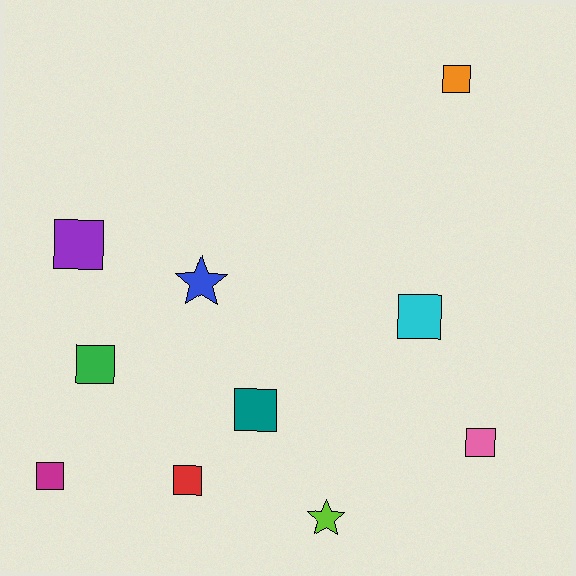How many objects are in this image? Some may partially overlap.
There are 10 objects.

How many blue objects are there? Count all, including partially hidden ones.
There is 1 blue object.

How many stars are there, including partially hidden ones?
There are 2 stars.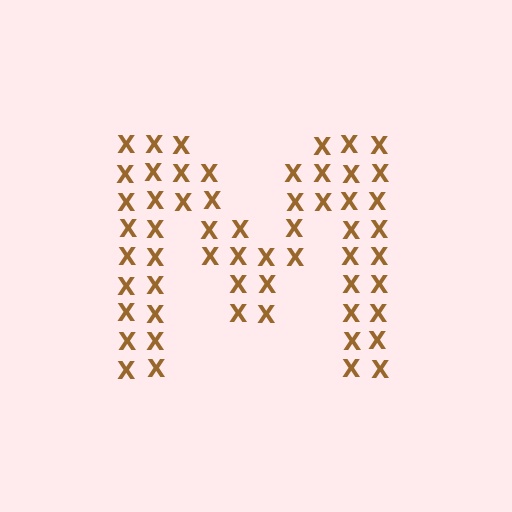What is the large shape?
The large shape is the letter M.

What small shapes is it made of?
It is made of small letter X's.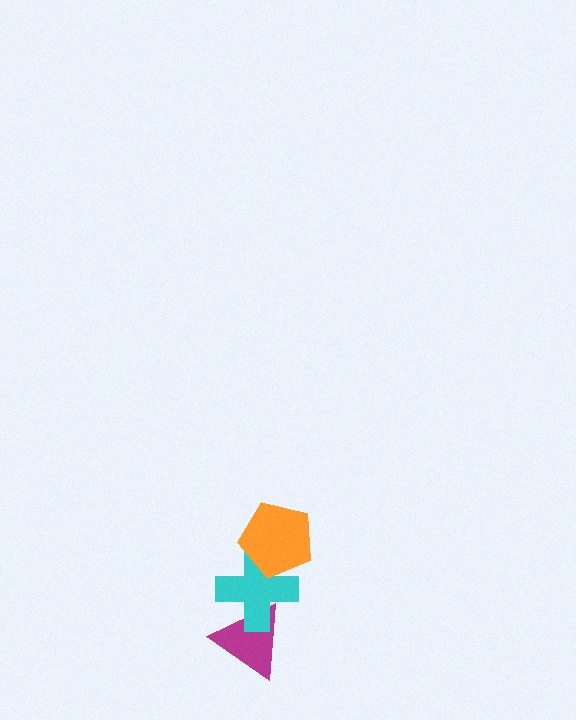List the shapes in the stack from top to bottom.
From top to bottom: the orange pentagon, the cyan cross, the magenta triangle.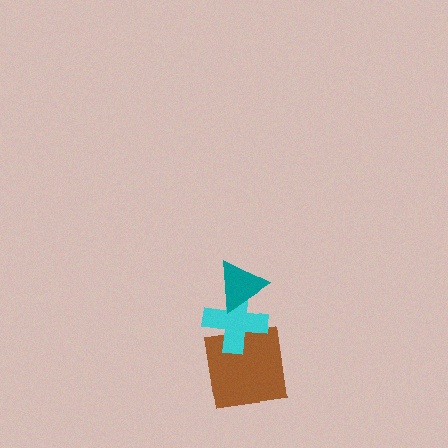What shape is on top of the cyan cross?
The teal triangle is on top of the cyan cross.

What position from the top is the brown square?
The brown square is 3rd from the top.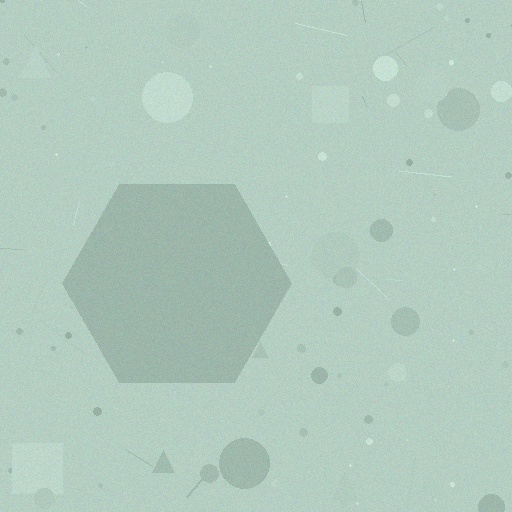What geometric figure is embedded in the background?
A hexagon is embedded in the background.